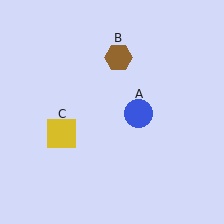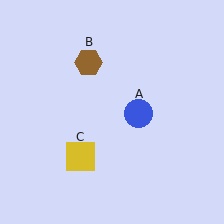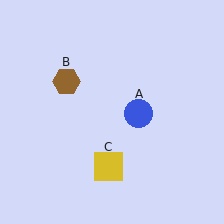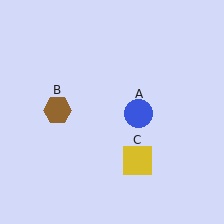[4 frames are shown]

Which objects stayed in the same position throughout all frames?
Blue circle (object A) remained stationary.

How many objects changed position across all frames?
2 objects changed position: brown hexagon (object B), yellow square (object C).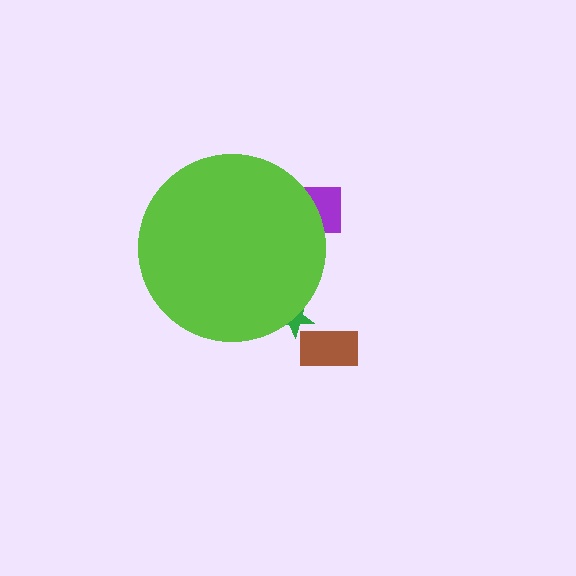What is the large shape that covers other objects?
A lime circle.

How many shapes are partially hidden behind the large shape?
2 shapes are partially hidden.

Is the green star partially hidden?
Yes, the green star is partially hidden behind the lime circle.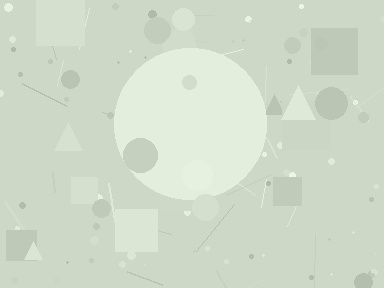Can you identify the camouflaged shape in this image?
The camouflaged shape is a circle.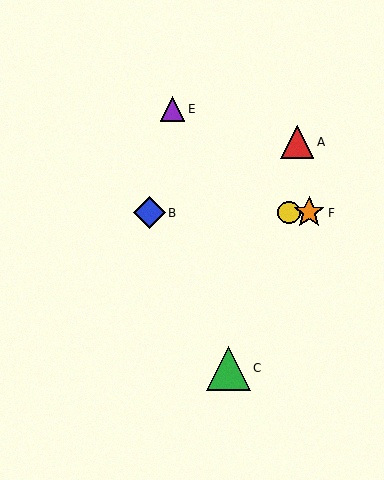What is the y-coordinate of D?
Object D is at y≈213.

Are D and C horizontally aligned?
No, D is at y≈213 and C is at y≈368.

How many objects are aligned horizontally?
3 objects (B, D, F) are aligned horizontally.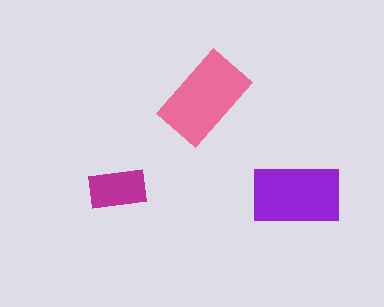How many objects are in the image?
There are 3 objects in the image.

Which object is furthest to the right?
The purple rectangle is rightmost.